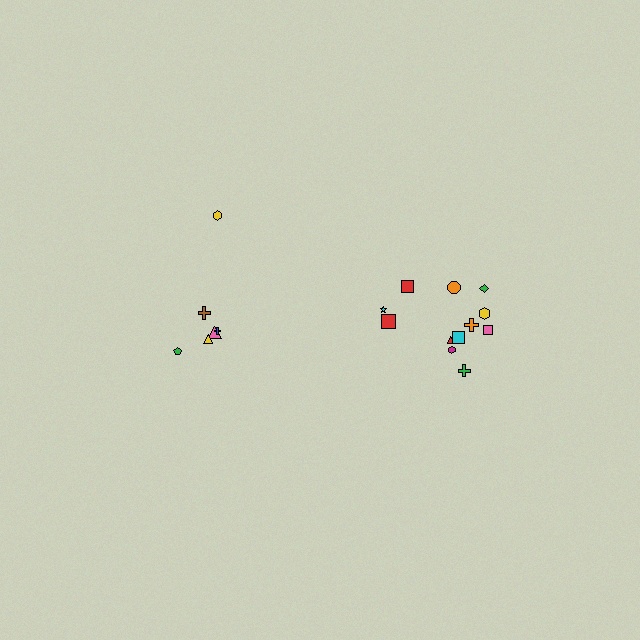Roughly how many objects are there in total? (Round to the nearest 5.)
Roughly 20 objects in total.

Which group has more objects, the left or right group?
The right group.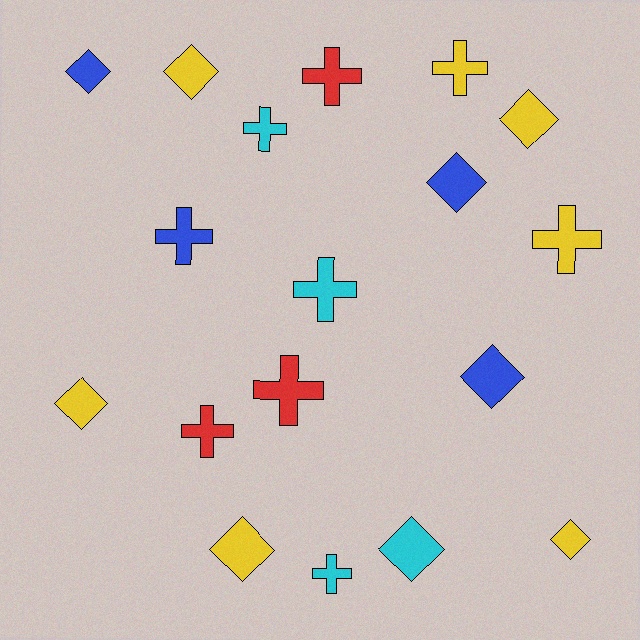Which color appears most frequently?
Yellow, with 7 objects.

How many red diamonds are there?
There are no red diamonds.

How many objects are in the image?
There are 18 objects.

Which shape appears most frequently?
Cross, with 9 objects.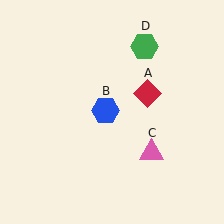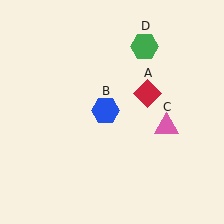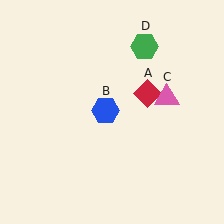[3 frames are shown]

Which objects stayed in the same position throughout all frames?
Red diamond (object A) and blue hexagon (object B) and green hexagon (object D) remained stationary.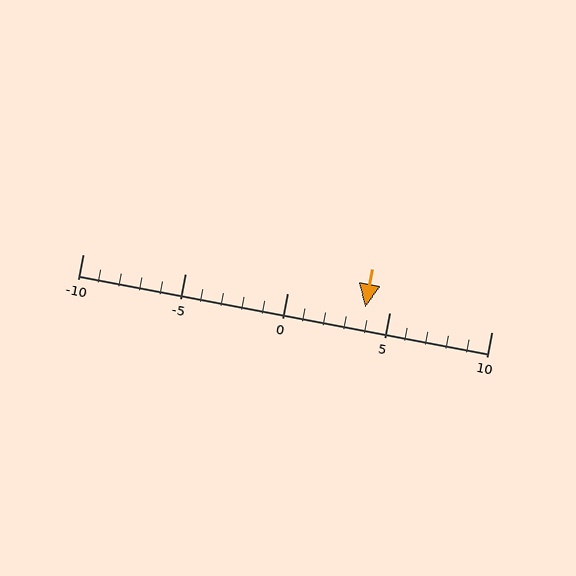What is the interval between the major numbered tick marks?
The major tick marks are spaced 5 units apart.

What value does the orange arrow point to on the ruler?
The orange arrow points to approximately 4.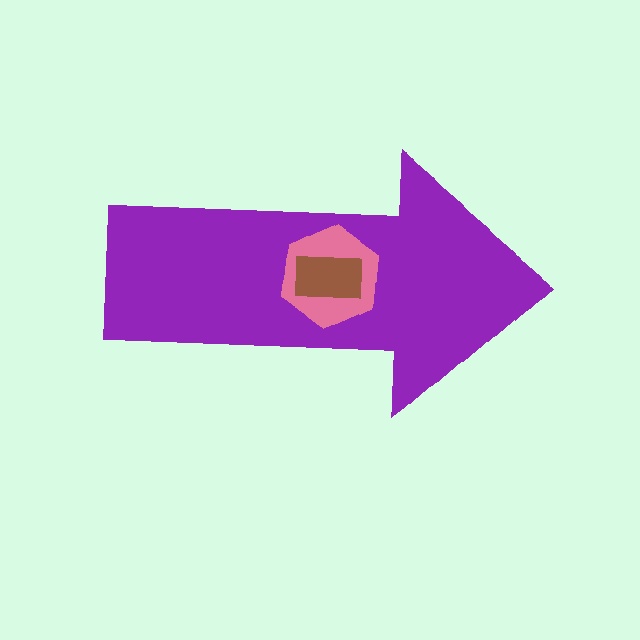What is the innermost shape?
The brown rectangle.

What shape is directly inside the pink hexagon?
The brown rectangle.